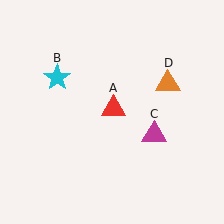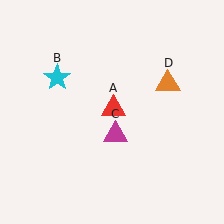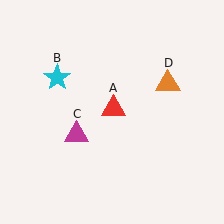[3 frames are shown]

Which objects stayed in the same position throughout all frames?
Red triangle (object A) and cyan star (object B) and orange triangle (object D) remained stationary.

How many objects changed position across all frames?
1 object changed position: magenta triangle (object C).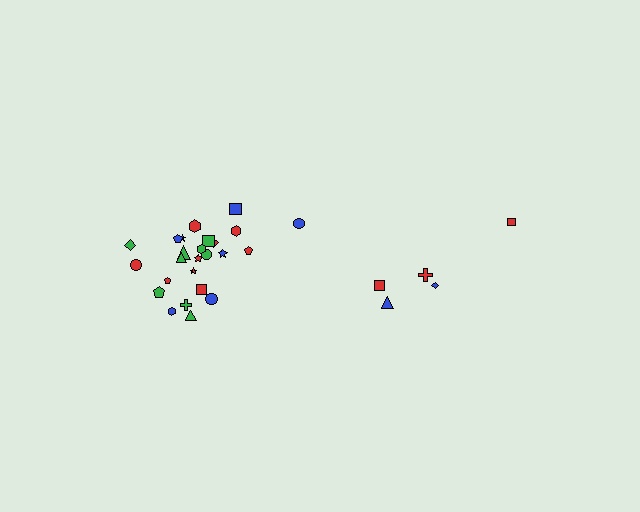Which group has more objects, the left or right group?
The left group.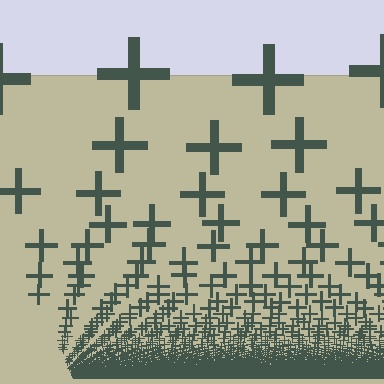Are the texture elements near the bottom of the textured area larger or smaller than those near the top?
Smaller. The gradient is inverted — elements near the bottom are smaller and denser.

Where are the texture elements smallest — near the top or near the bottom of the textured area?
Near the bottom.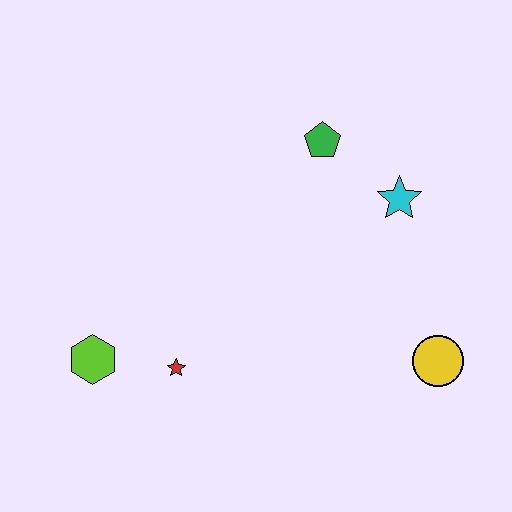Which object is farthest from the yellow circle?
The lime hexagon is farthest from the yellow circle.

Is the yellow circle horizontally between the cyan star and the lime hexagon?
No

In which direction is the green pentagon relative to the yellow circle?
The green pentagon is above the yellow circle.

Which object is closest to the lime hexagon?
The red star is closest to the lime hexagon.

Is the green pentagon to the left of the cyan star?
Yes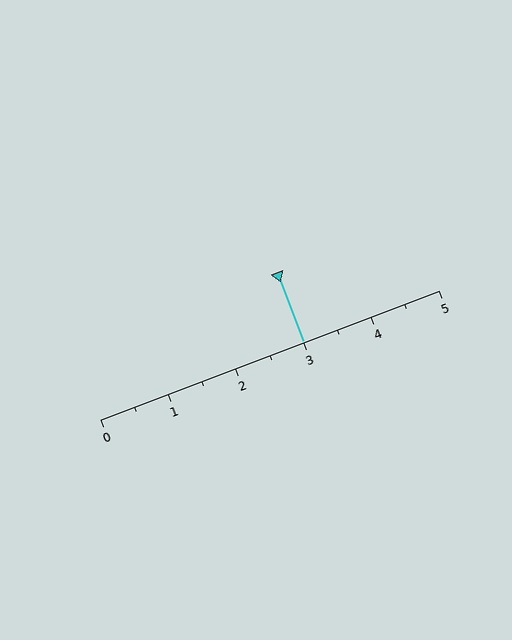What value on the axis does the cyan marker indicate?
The marker indicates approximately 3.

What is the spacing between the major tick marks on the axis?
The major ticks are spaced 1 apart.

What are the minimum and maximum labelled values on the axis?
The axis runs from 0 to 5.